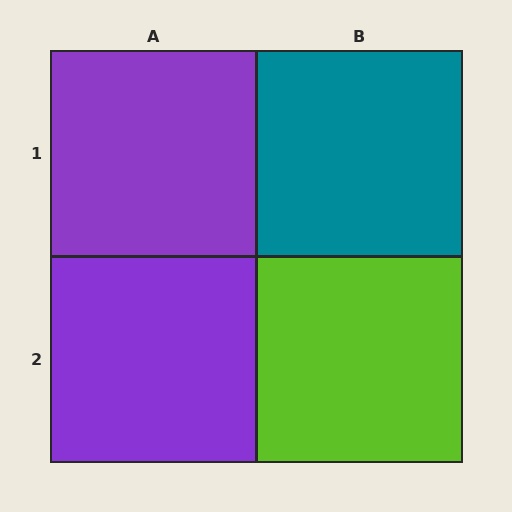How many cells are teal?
1 cell is teal.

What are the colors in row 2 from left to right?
Purple, lime.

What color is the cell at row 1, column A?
Purple.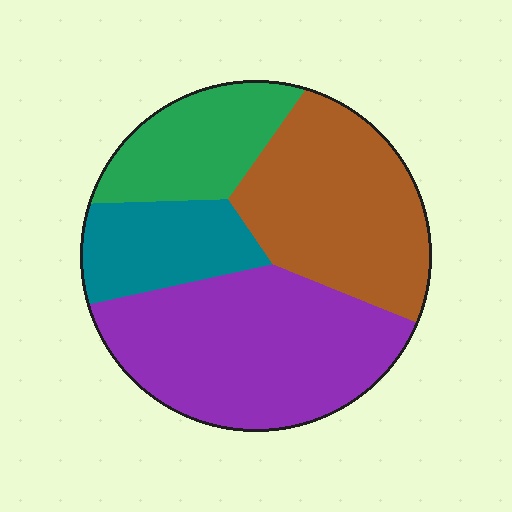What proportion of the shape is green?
Green covers 17% of the shape.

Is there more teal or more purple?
Purple.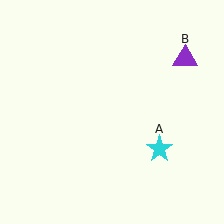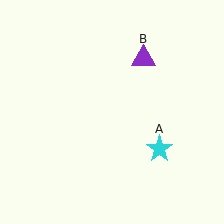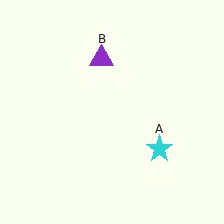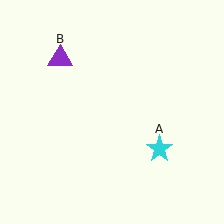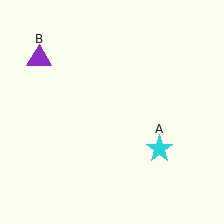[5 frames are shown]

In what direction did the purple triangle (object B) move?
The purple triangle (object B) moved left.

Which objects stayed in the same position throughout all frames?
Cyan star (object A) remained stationary.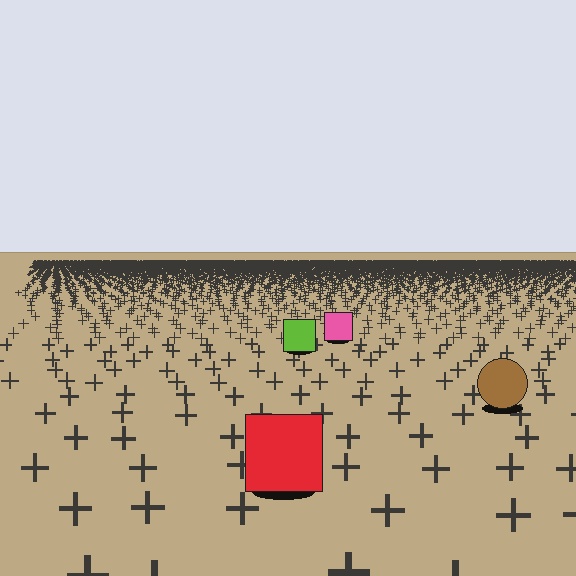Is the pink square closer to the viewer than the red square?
No. The red square is closer — you can tell from the texture gradient: the ground texture is coarser near it.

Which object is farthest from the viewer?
The pink square is farthest from the viewer. It appears smaller and the ground texture around it is denser.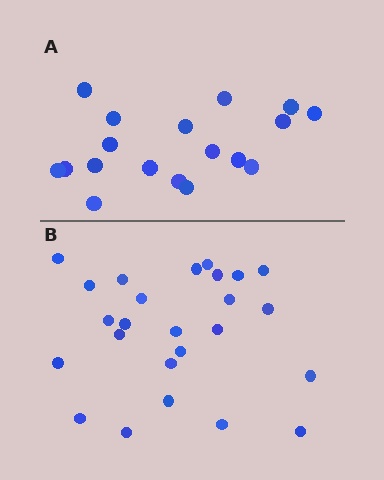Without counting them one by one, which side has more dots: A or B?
Region B (the bottom region) has more dots.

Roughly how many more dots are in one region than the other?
Region B has roughly 8 or so more dots than region A.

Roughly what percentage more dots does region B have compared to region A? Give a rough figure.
About 40% more.